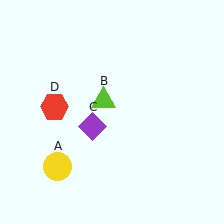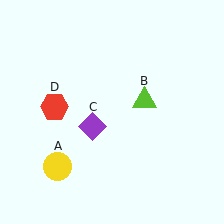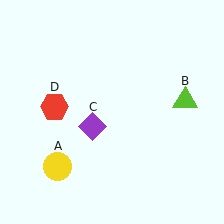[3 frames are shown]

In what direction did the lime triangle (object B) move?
The lime triangle (object B) moved right.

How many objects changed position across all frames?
1 object changed position: lime triangle (object B).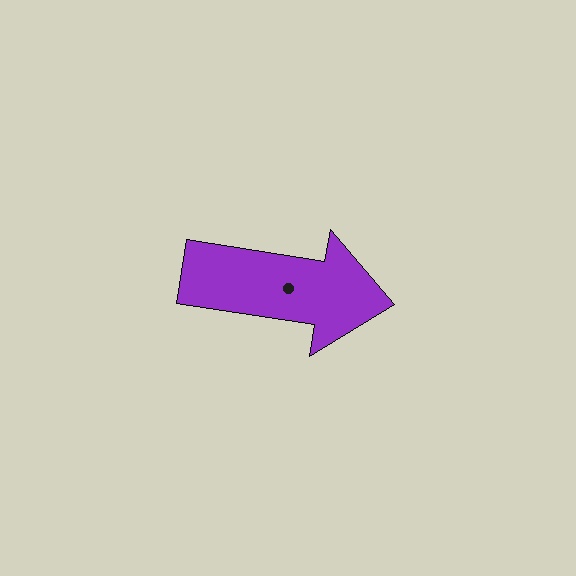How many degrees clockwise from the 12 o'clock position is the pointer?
Approximately 99 degrees.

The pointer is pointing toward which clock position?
Roughly 3 o'clock.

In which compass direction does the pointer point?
East.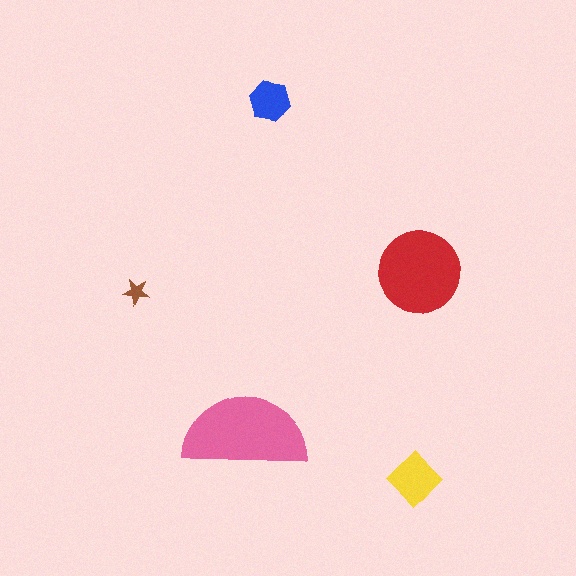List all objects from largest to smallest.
The pink semicircle, the red circle, the yellow diamond, the blue hexagon, the brown star.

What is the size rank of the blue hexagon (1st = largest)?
4th.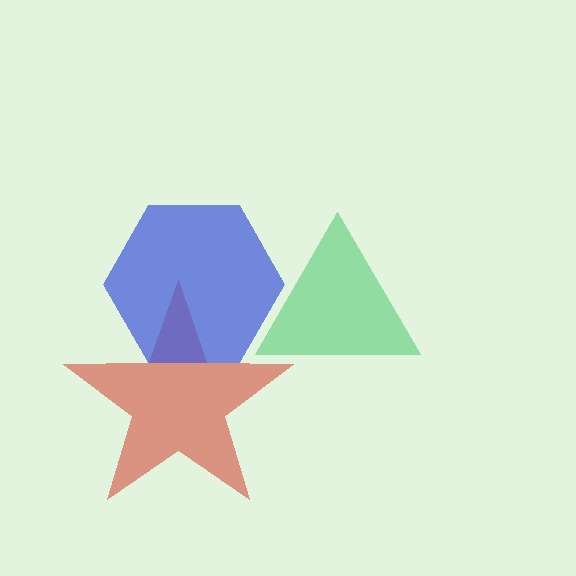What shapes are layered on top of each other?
The layered shapes are: a red star, a blue hexagon, a green triangle.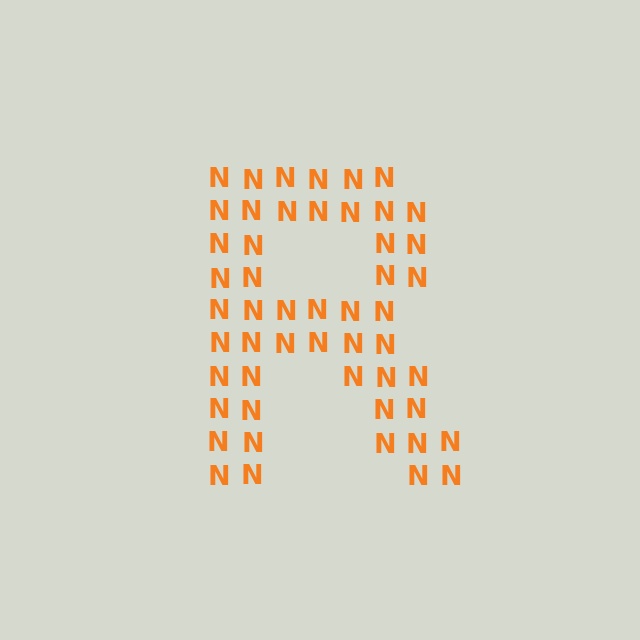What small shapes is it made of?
It is made of small letter N's.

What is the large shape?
The large shape is the letter R.